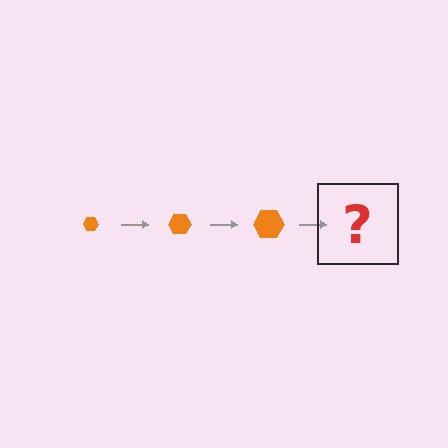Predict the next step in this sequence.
The next step is an orange hexagon, larger than the previous one.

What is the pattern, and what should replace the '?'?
The pattern is that the hexagon gets progressively larger each step. The '?' should be an orange hexagon, larger than the previous one.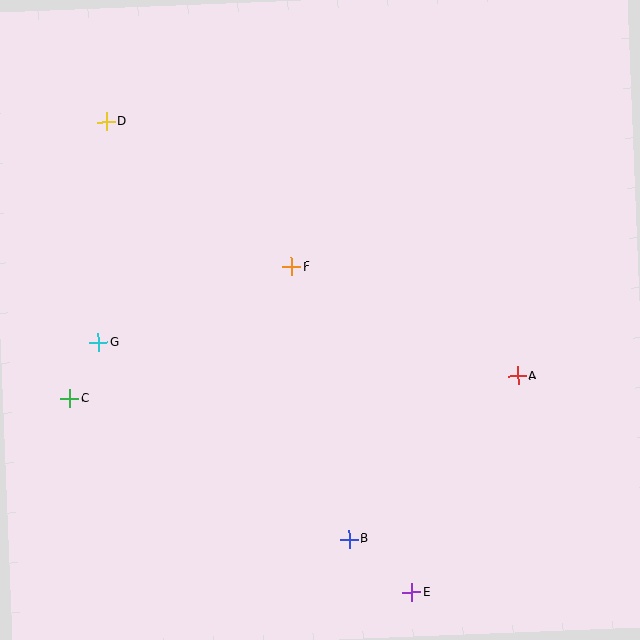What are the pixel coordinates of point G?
Point G is at (98, 343).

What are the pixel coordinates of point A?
Point A is at (517, 376).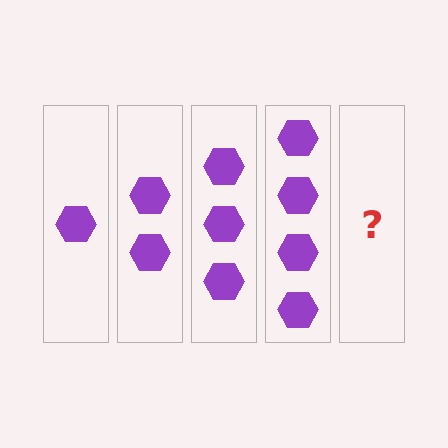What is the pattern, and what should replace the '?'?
The pattern is that each step adds one more hexagon. The '?' should be 5 hexagons.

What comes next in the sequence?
The next element should be 5 hexagons.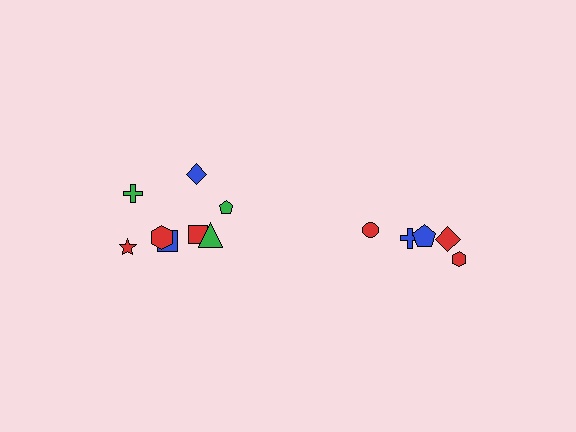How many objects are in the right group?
There are 5 objects.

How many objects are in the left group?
There are 8 objects.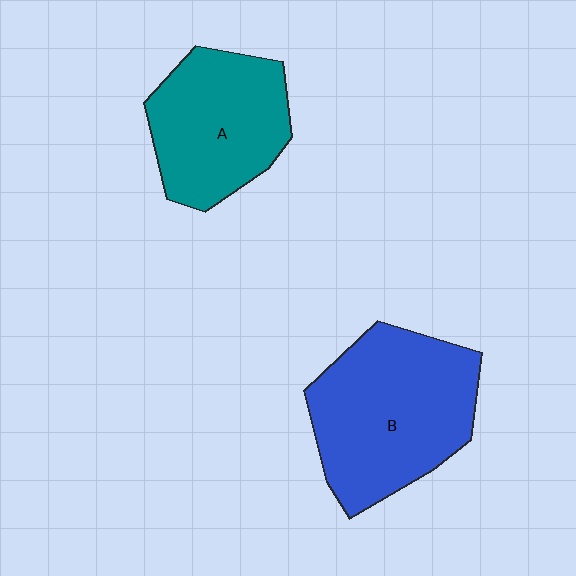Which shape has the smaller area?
Shape A (teal).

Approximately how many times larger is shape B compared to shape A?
Approximately 1.3 times.